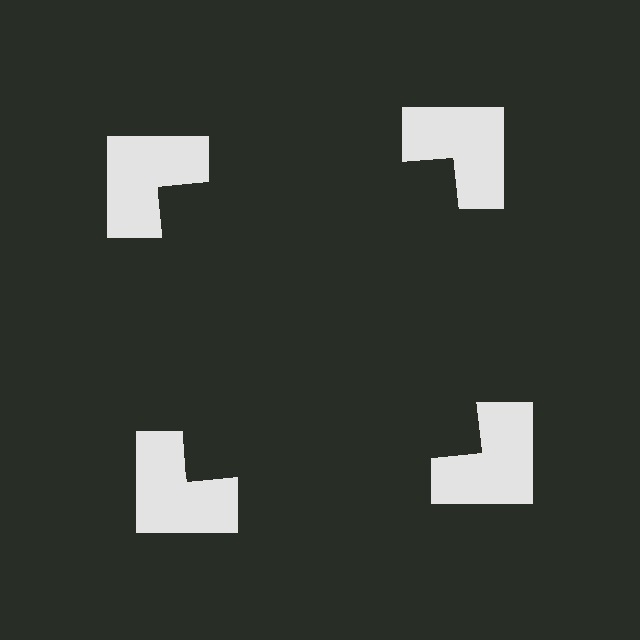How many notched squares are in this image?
There are 4 — one at each vertex of the illusory square.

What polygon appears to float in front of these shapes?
An illusory square — its edges are inferred from the aligned wedge cuts in the notched squares, not physically drawn.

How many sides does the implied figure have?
4 sides.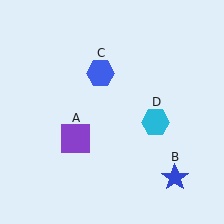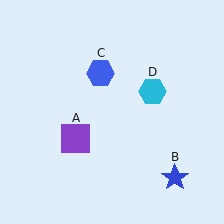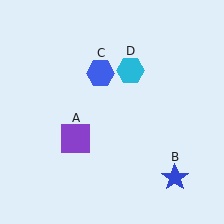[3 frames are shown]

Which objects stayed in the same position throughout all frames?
Purple square (object A) and blue star (object B) and blue hexagon (object C) remained stationary.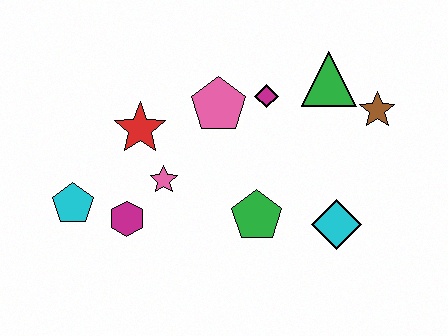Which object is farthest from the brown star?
The cyan pentagon is farthest from the brown star.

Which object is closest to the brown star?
The green triangle is closest to the brown star.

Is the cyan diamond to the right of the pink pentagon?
Yes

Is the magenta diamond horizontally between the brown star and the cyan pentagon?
Yes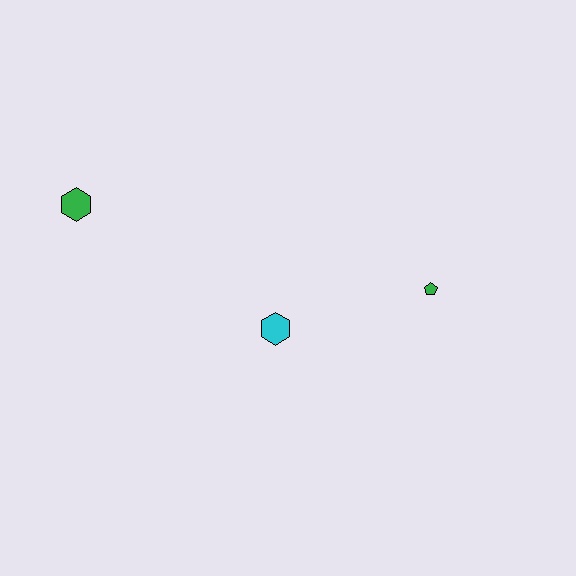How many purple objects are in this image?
There are no purple objects.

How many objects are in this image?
There are 3 objects.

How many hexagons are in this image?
There are 2 hexagons.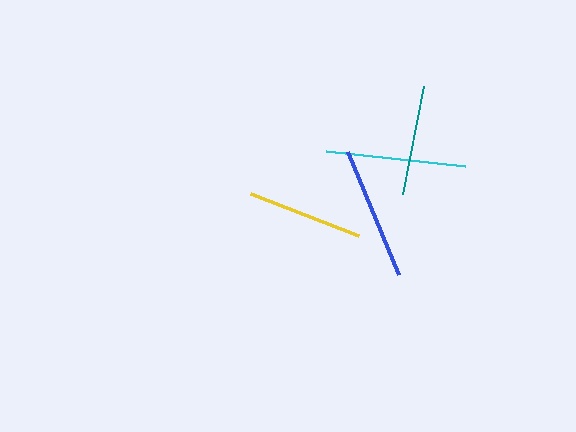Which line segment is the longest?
The cyan line is the longest at approximately 140 pixels.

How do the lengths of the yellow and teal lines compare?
The yellow and teal lines are approximately the same length.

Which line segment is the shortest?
The teal line is the shortest at approximately 110 pixels.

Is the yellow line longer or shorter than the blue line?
The blue line is longer than the yellow line.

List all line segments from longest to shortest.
From longest to shortest: cyan, blue, yellow, teal.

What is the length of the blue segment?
The blue segment is approximately 133 pixels long.